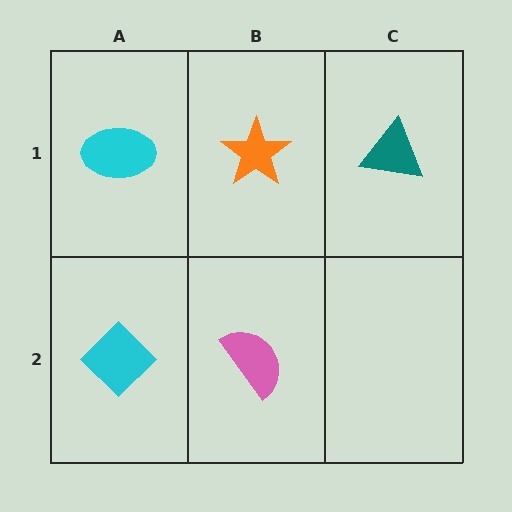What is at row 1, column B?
An orange star.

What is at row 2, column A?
A cyan diamond.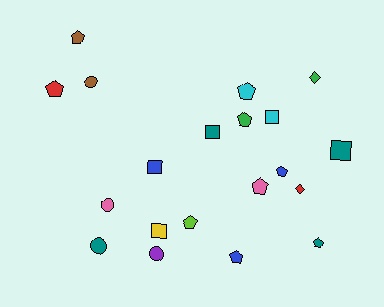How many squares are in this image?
There are 5 squares.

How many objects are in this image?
There are 20 objects.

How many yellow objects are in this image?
There is 1 yellow object.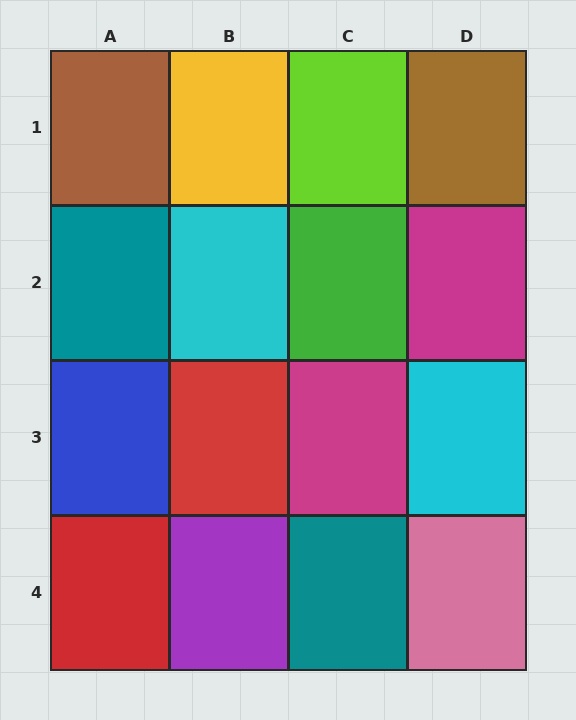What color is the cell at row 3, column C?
Magenta.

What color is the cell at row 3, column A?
Blue.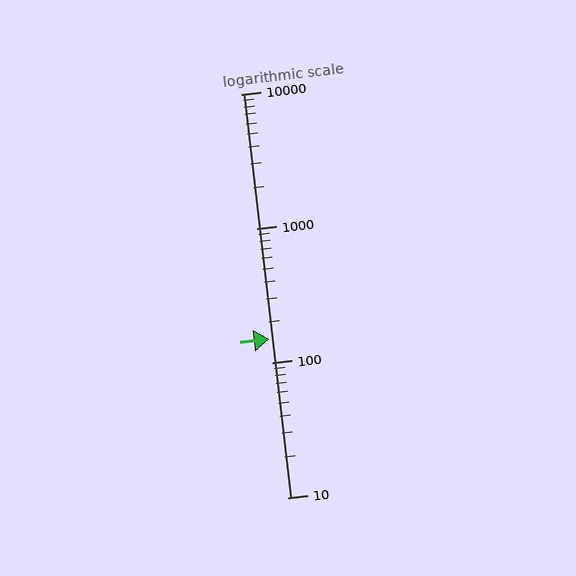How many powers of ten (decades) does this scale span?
The scale spans 3 decades, from 10 to 10000.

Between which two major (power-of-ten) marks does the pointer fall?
The pointer is between 100 and 1000.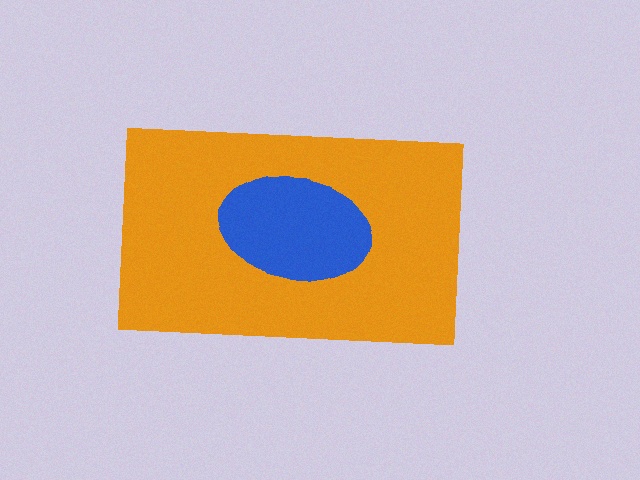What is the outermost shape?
The orange rectangle.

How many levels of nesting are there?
2.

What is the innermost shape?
The blue ellipse.